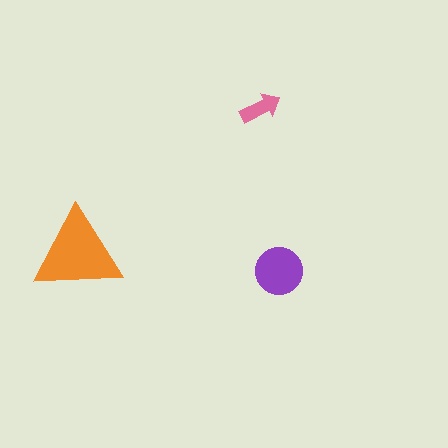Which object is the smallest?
The pink arrow.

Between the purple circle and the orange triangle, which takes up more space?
The orange triangle.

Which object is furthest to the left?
The orange triangle is leftmost.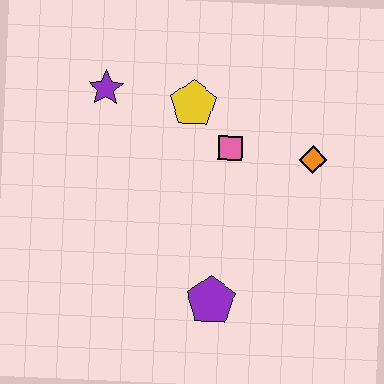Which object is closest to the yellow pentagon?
The pink square is closest to the yellow pentagon.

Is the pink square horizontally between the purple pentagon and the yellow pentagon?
No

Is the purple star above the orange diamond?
Yes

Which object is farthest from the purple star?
The purple pentagon is farthest from the purple star.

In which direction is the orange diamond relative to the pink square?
The orange diamond is to the right of the pink square.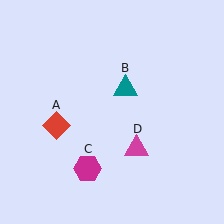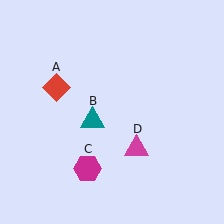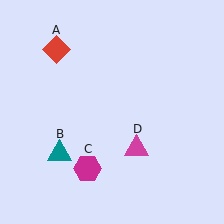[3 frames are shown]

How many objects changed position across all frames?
2 objects changed position: red diamond (object A), teal triangle (object B).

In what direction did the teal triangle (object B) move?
The teal triangle (object B) moved down and to the left.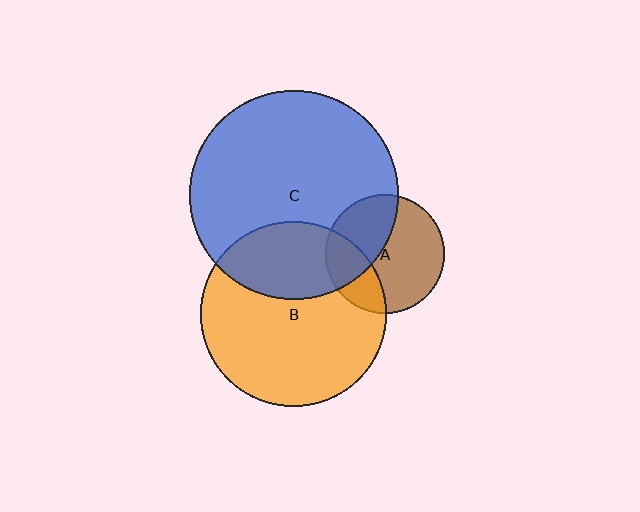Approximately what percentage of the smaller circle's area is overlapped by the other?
Approximately 30%.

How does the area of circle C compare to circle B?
Approximately 1.3 times.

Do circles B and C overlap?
Yes.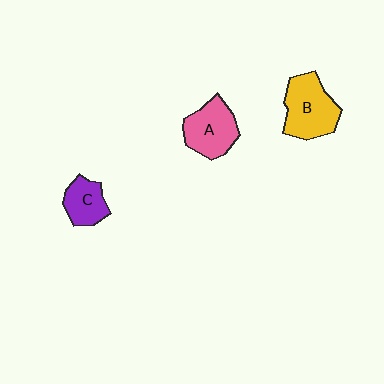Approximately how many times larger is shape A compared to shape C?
Approximately 1.4 times.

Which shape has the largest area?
Shape B (yellow).